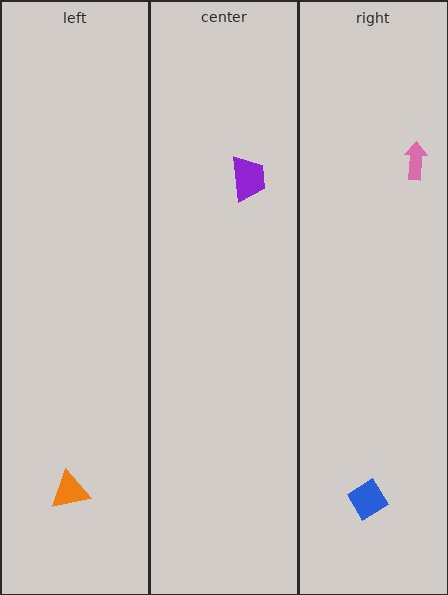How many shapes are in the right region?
2.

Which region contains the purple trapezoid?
The center region.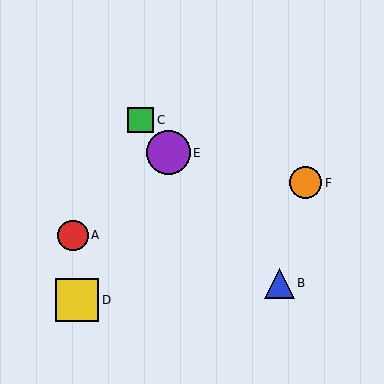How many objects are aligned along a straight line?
3 objects (B, C, E) are aligned along a straight line.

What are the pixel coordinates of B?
Object B is at (279, 283).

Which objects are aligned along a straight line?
Objects B, C, E are aligned along a straight line.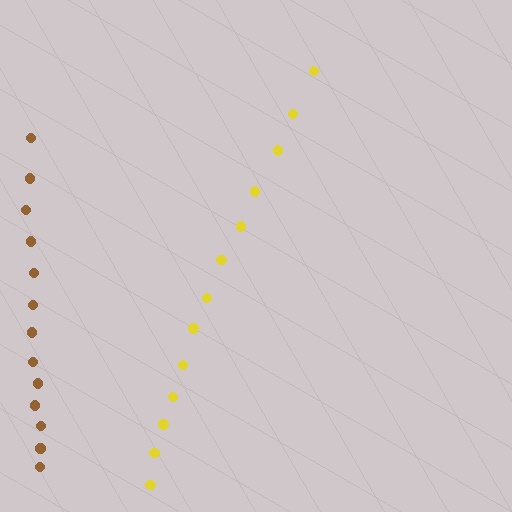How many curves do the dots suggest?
There are 2 distinct paths.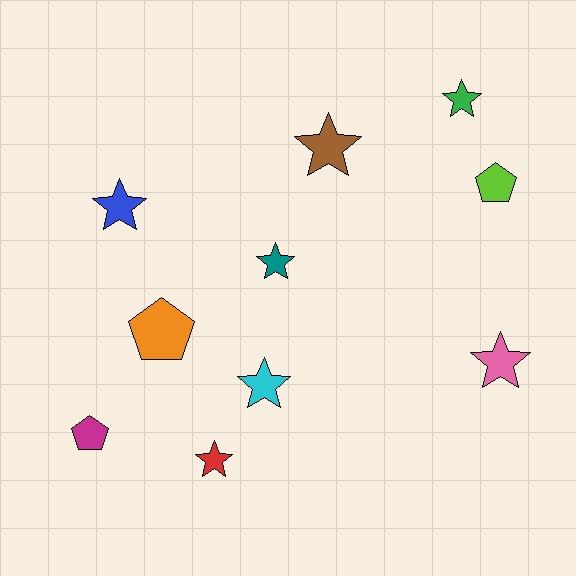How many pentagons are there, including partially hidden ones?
There are 3 pentagons.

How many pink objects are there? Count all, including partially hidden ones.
There is 1 pink object.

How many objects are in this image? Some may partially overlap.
There are 10 objects.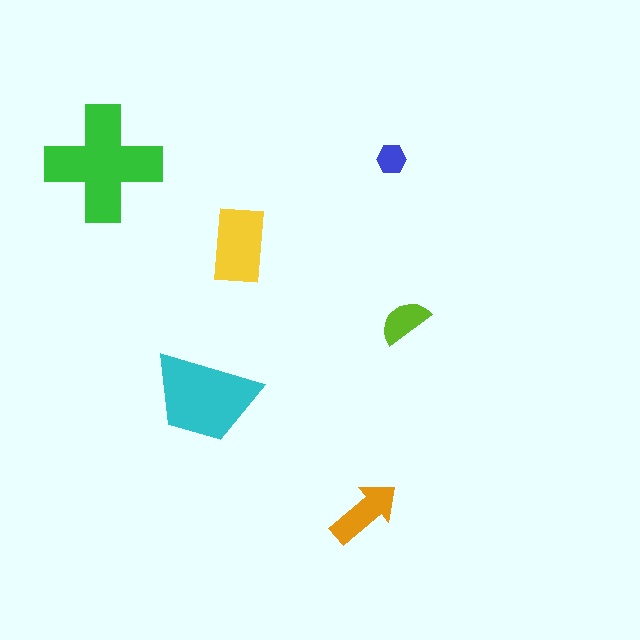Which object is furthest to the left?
The green cross is leftmost.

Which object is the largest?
The green cross.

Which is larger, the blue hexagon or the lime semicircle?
The lime semicircle.